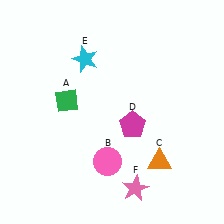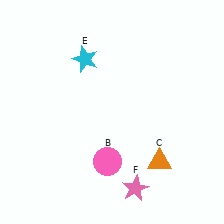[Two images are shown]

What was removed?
The magenta pentagon (D), the green diamond (A) were removed in Image 2.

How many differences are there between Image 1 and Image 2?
There are 2 differences between the two images.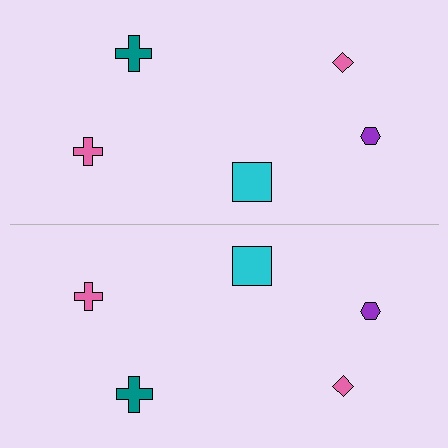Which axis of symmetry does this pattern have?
The pattern has a horizontal axis of symmetry running through the center of the image.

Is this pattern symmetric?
Yes, this pattern has bilateral (reflection) symmetry.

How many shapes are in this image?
There are 10 shapes in this image.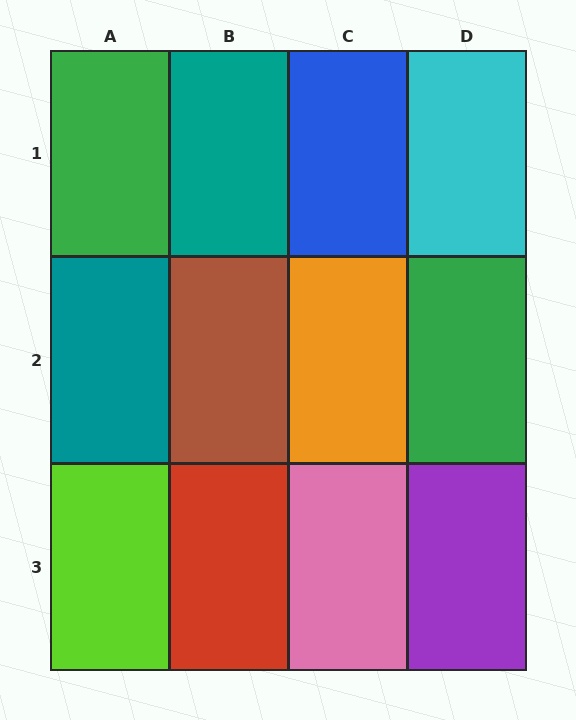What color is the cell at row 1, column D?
Cyan.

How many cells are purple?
1 cell is purple.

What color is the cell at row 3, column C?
Pink.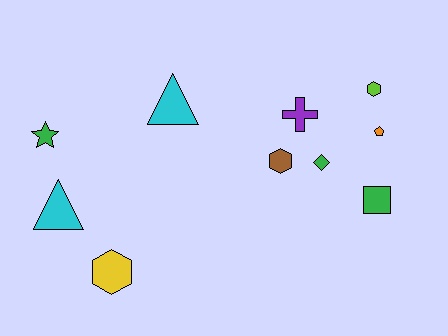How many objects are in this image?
There are 10 objects.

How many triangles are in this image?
There are 2 triangles.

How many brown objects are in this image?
There is 1 brown object.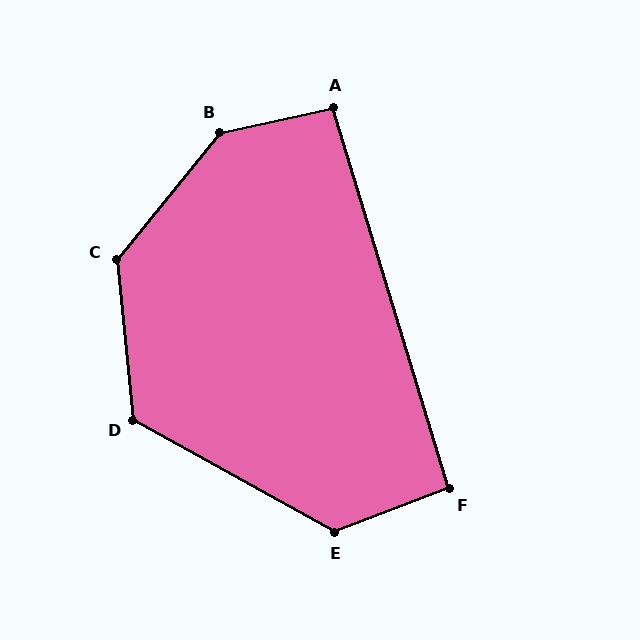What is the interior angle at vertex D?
Approximately 125 degrees (obtuse).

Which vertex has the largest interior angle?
B, at approximately 141 degrees.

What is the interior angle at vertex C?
Approximately 135 degrees (obtuse).